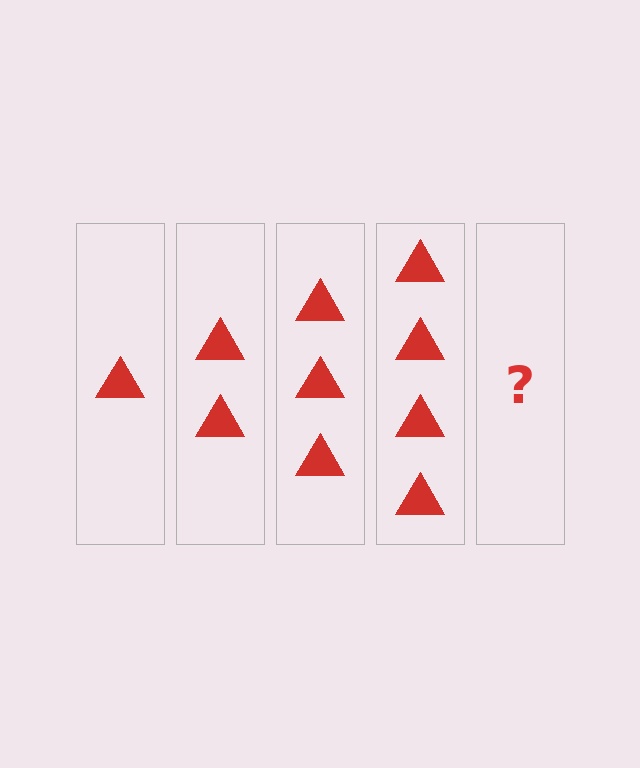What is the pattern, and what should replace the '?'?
The pattern is that each step adds one more triangle. The '?' should be 5 triangles.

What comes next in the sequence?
The next element should be 5 triangles.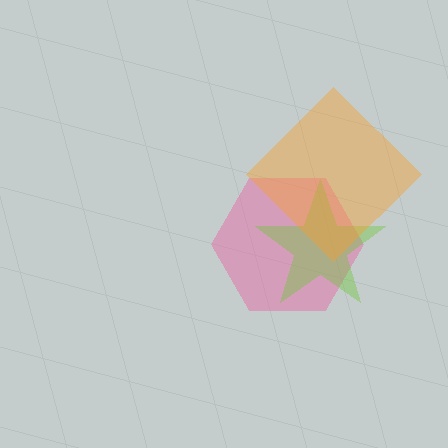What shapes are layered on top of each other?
The layered shapes are: a pink hexagon, a lime star, an orange diamond.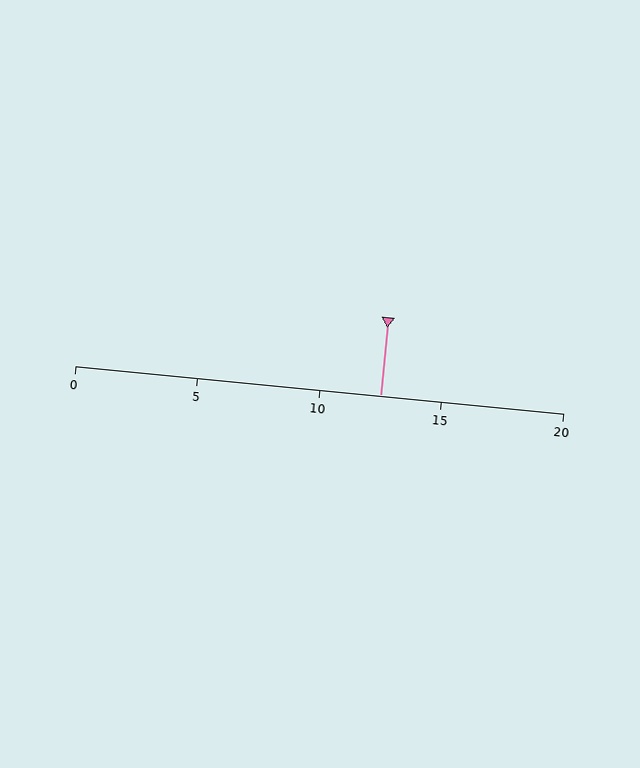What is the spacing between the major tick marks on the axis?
The major ticks are spaced 5 apart.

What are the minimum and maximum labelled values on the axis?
The axis runs from 0 to 20.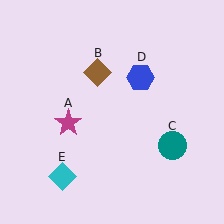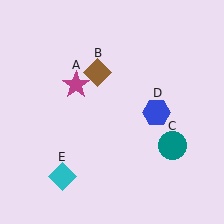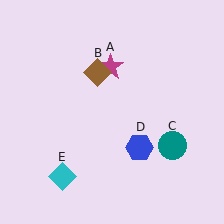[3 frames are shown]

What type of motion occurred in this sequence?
The magenta star (object A), blue hexagon (object D) rotated clockwise around the center of the scene.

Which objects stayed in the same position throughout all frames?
Brown diamond (object B) and teal circle (object C) and cyan diamond (object E) remained stationary.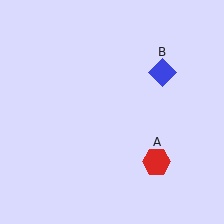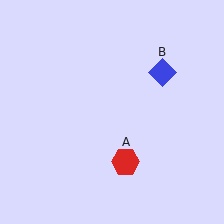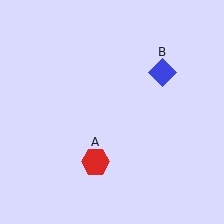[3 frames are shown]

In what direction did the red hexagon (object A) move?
The red hexagon (object A) moved left.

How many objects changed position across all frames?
1 object changed position: red hexagon (object A).